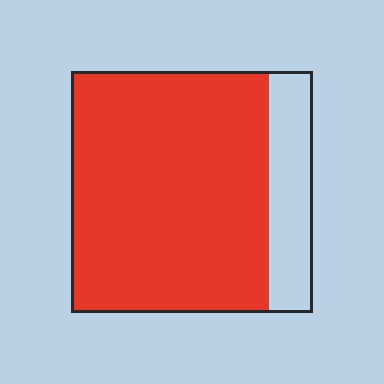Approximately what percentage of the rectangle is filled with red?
Approximately 80%.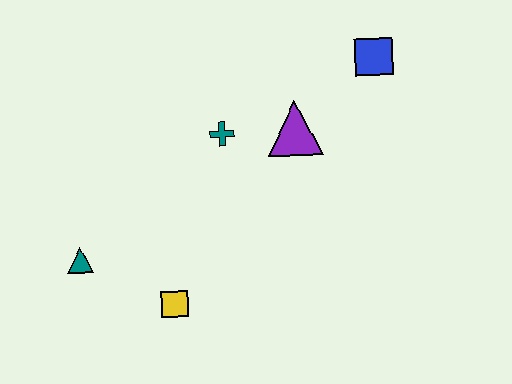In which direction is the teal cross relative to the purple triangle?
The teal cross is to the left of the purple triangle.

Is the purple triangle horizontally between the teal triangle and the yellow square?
No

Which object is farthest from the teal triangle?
The blue square is farthest from the teal triangle.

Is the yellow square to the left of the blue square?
Yes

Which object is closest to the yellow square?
The teal triangle is closest to the yellow square.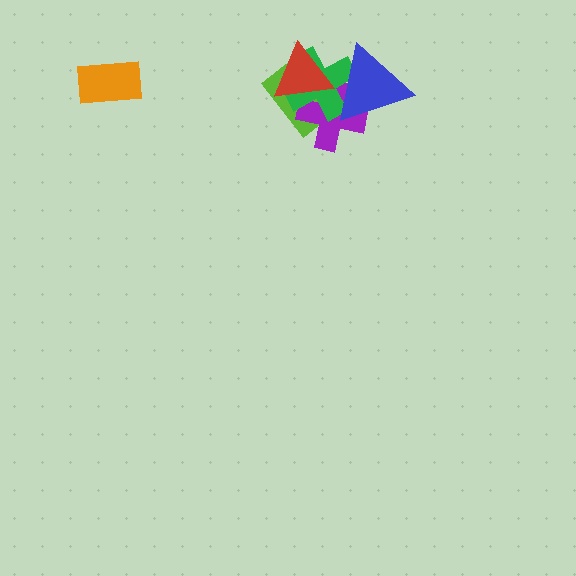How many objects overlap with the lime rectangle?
3 objects overlap with the lime rectangle.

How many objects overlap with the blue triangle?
3 objects overlap with the blue triangle.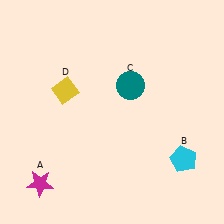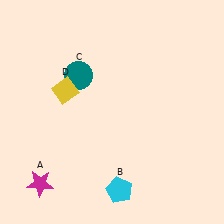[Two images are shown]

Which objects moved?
The objects that moved are: the cyan pentagon (B), the teal circle (C).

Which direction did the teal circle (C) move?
The teal circle (C) moved left.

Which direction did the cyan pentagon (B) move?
The cyan pentagon (B) moved left.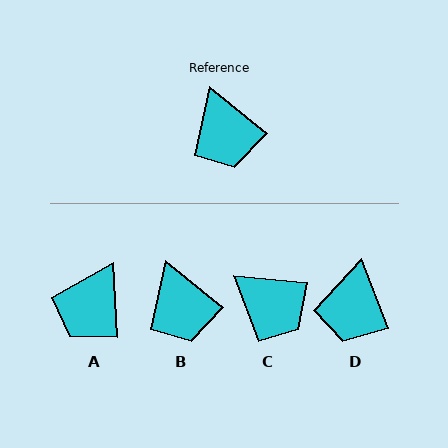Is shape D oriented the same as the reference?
No, it is off by about 30 degrees.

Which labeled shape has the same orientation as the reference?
B.